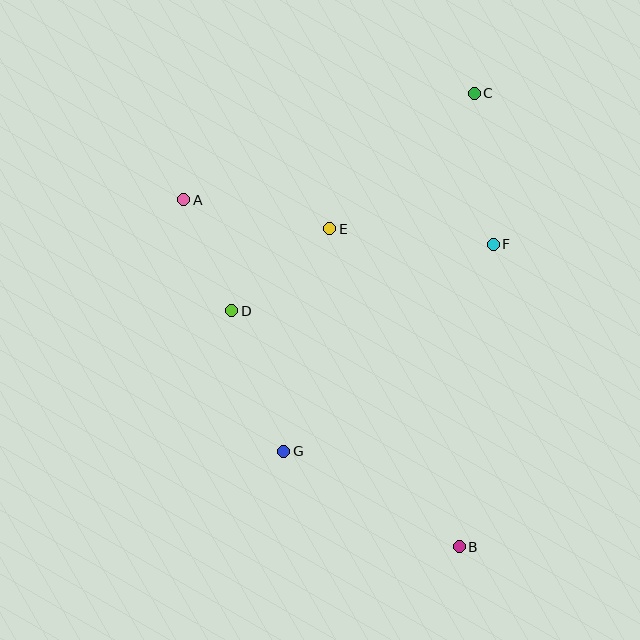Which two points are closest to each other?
Points A and D are closest to each other.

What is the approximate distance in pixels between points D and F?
The distance between D and F is approximately 269 pixels.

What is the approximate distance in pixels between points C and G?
The distance between C and G is approximately 405 pixels.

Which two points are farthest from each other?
Points B and C are farthest from each other.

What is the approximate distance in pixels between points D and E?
The distance between D and E is approximately 128 pixels.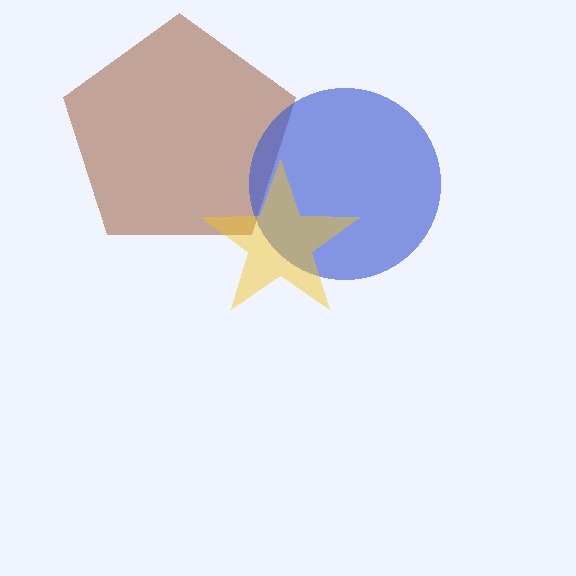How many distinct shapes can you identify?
There are 3 distinct shapes: a brown pentagon, a blue circle, a yellow star.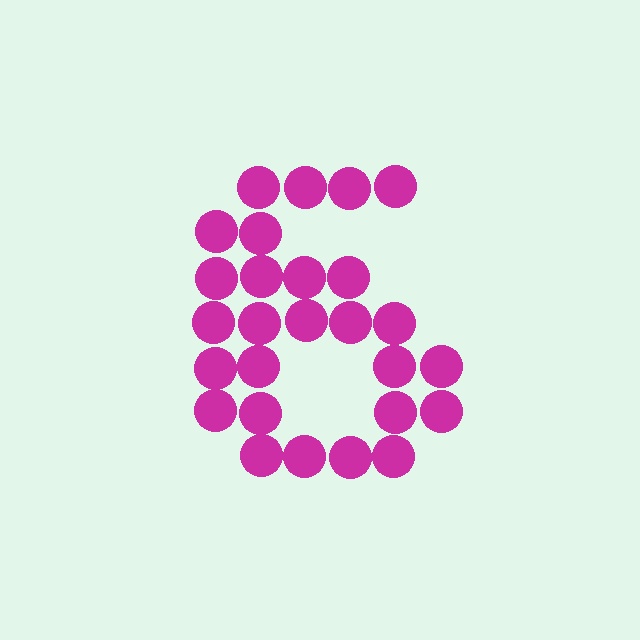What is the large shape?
The large shape is the digit 6.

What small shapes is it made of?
It is made of small circles.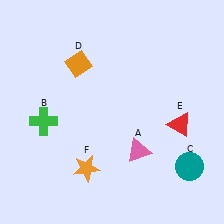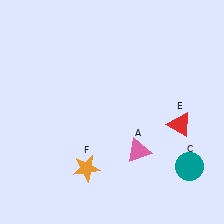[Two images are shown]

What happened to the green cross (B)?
The green cross (B) was removed in Image 2. It was in the bottom-left area of Image 1.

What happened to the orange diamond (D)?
The orange diamond (D) was removed in Image 2. It was in the top-left area of Image 1.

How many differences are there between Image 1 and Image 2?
There are 2 differences between the two images.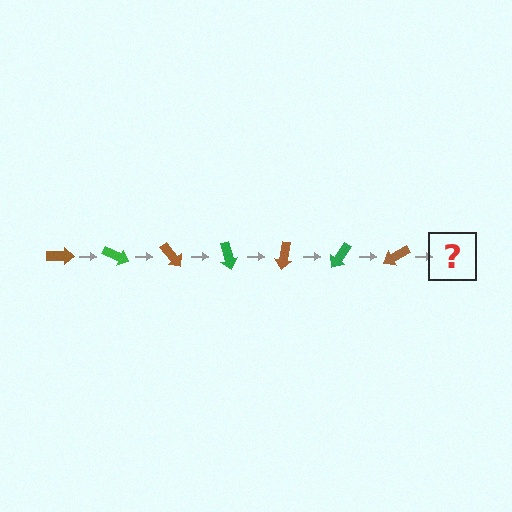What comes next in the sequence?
The next element should be a green arrow, rotated 175 degrees from the start.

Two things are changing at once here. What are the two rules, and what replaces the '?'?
The two rules are that it rotates 25 degrees each step and the color cycles through brown and green. The '?' should be a green arrow, rotated 175 degrees from the start.